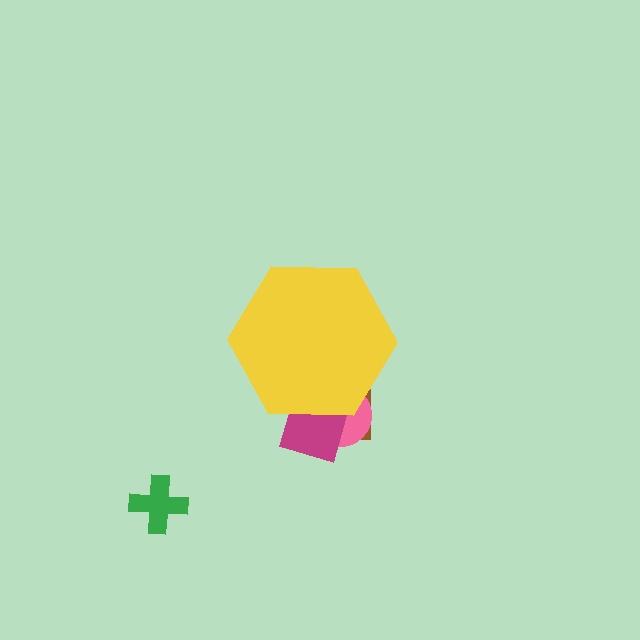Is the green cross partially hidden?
No, the green cross is fully visible.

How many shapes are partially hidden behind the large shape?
3 shapes are partially hidden.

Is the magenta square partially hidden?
Yes, the magenta square is partially hidden behind the yellow hexagon.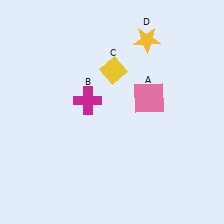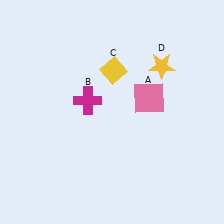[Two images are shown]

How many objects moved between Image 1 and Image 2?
1 object moved between the two images.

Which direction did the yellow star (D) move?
The yellow star (D) moved down.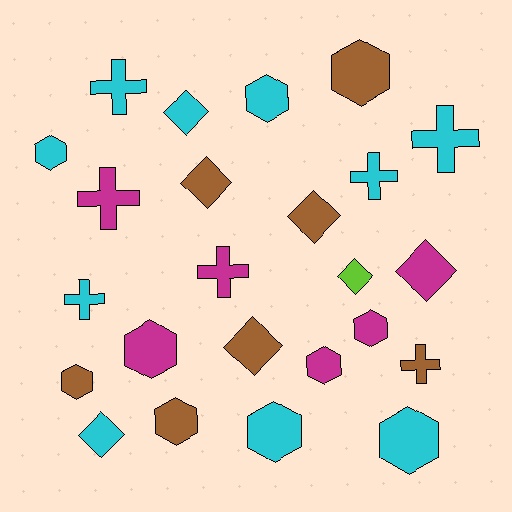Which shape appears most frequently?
Hexagon, with 10 objects.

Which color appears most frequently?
Cyan, with 10 objects.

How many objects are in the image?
There are 24 objects.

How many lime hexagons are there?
There are no lime hexagons.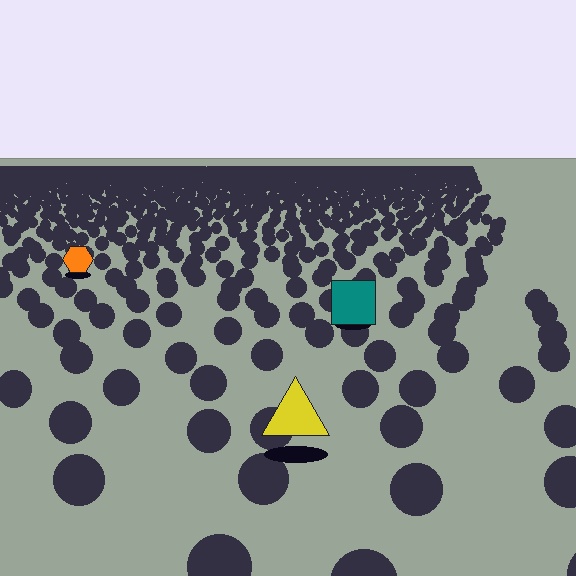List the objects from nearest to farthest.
From nearest to farthest: the yellow triangle, the teal square, the orange hexagon.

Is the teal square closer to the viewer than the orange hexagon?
Yes. The teal square is closer — you can tell from the texture gradient: the ground texture is coarser near it.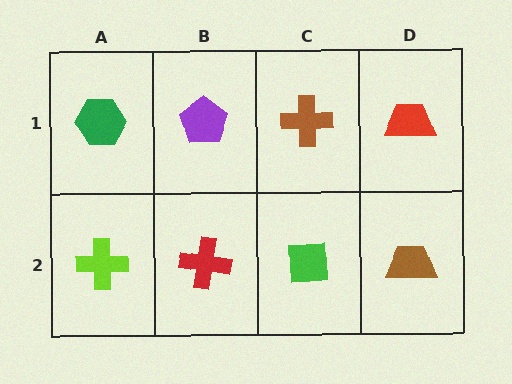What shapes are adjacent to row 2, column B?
A purple pentagon (row 1, column B), a lime cross (row 2, column A), a green square (row 2, column C).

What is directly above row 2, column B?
A purple pentagon.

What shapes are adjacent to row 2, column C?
A brown cross (row 1, column C), a red cross (row 2, column B), a brown trapezoid (row 2, column D).